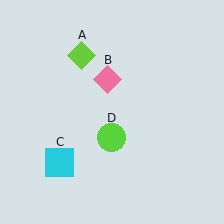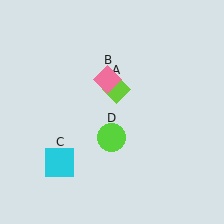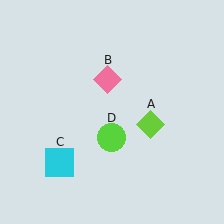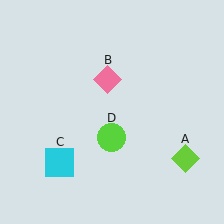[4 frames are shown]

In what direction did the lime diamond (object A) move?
The lime diamond (object A) moved down and to the right.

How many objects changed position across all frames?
1 object changed position: lime diamond (object A).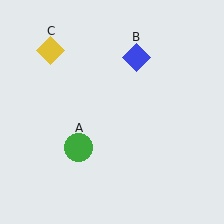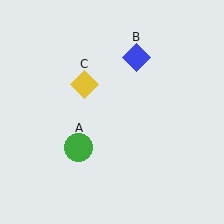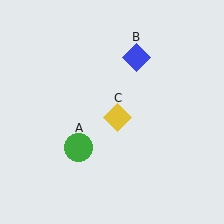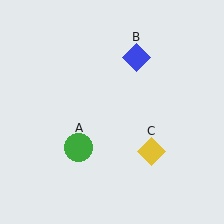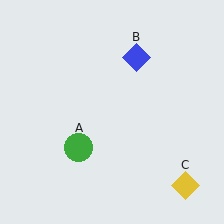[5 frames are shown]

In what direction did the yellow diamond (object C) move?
The yellow diamond (object C) moved down and to the right.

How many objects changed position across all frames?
1 object changed position: yellow diamond (object C).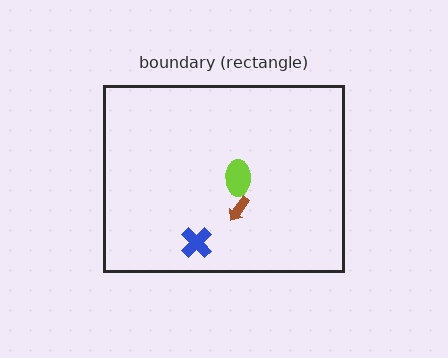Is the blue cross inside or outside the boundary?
Inside.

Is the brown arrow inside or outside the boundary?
Inside.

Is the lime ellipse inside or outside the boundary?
Inside.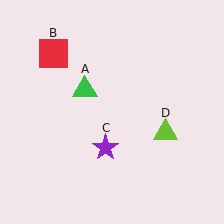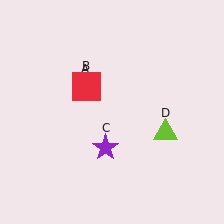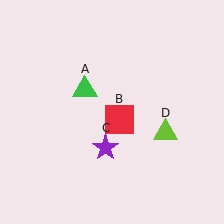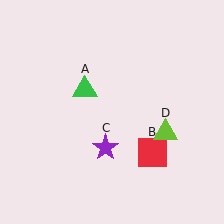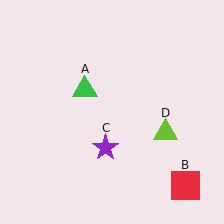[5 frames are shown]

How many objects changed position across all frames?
1 object changed position: red square (object B).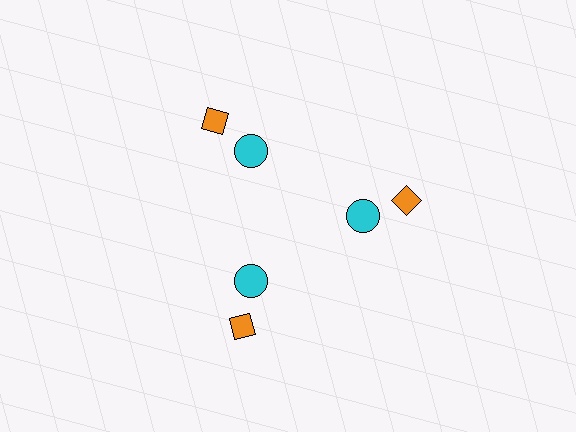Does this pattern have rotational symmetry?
Yes, this pattern has 3-fold rotational symmetry. It looks the same after rotating 120 degrees around the center.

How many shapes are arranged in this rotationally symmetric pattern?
There are 6 shapes, arranged in 3 groups of 2.